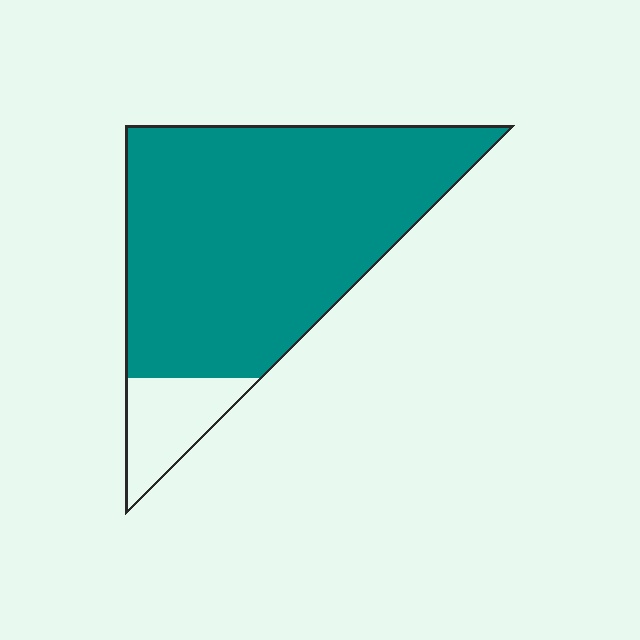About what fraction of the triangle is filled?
About seven eighths (7/8).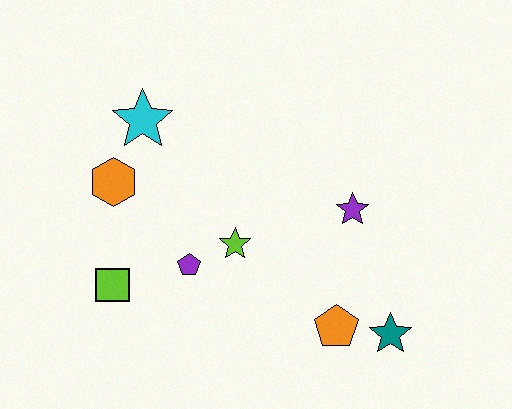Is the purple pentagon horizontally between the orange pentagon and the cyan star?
Yes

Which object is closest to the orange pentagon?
The teal star is closest to the orange pentagon.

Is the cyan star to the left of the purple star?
Yes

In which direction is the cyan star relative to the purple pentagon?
The cyan star is above the purple pentagon.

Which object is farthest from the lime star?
The teal star is farthest from the lime star.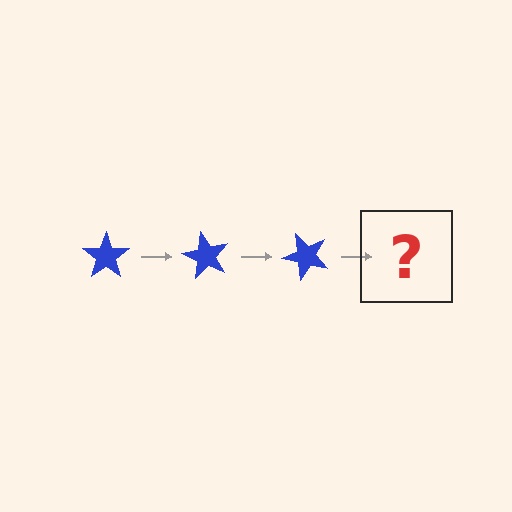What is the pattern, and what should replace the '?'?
The pattern is that the star rotates 60 degrees each step. The '?' should be a blue star rotated 180 degrees.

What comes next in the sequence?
The next element should be a blue star rotated 180 degrees.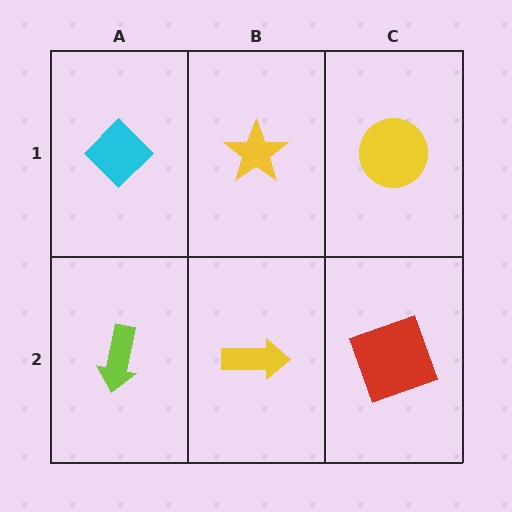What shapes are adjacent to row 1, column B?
A yellow arrow (row 2, column B), a cyan diamond (row 1, column A), a yellow circle (row 1, column C).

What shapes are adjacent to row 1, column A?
A lime arrow (row 2, column A), a yellow star (row 1, column B).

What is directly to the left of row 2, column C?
A yellow arrow.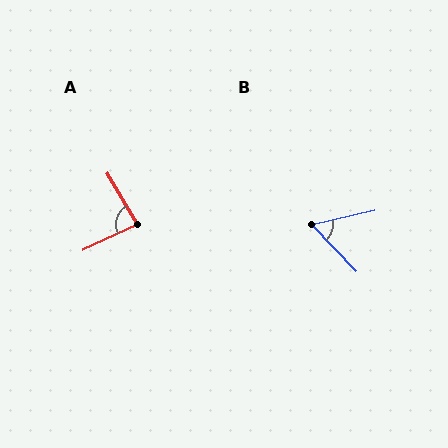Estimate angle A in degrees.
Approximately 84 degrees.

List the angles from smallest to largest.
B (59°), A (84°).